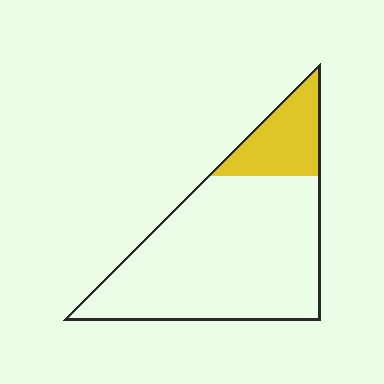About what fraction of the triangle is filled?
About one fifth (1/5).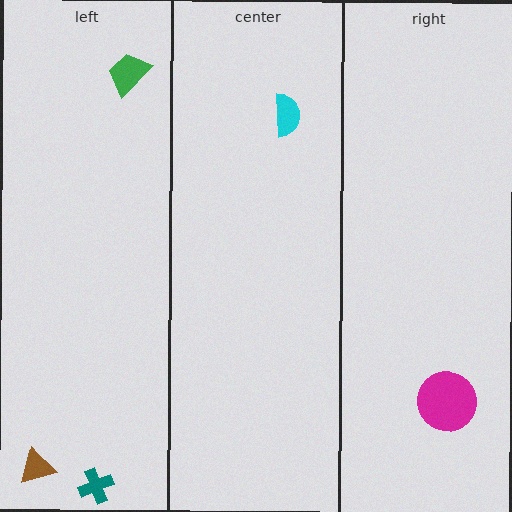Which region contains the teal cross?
The left region.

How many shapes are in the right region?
1.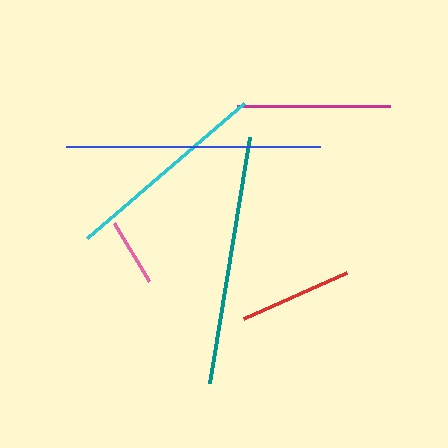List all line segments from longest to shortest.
From longest to shortest: blue, teal, cyan, magenta, red, pink.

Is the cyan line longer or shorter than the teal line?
The teal line is longer than the cyan line.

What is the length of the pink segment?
The pink segment is approximately 68 pixels long.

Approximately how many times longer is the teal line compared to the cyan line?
The teal line is approximately 1.2 times the length of the cyan line.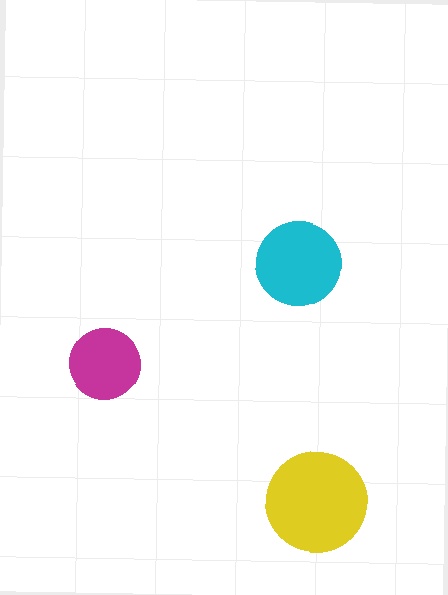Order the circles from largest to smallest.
the yellow one, the cyan one, the magenta one.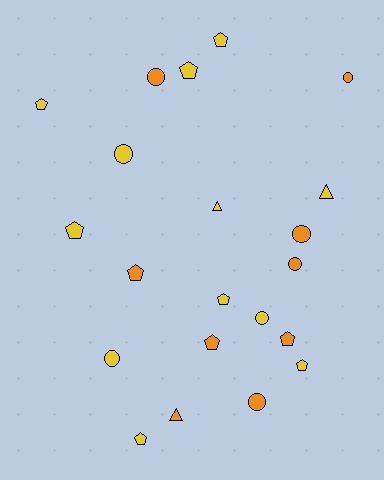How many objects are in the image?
There are 21 objects.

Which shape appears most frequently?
Pentagon, with 10 objects.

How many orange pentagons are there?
There are 3 orange pentagons.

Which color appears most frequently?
Yellow, with 12 objects.